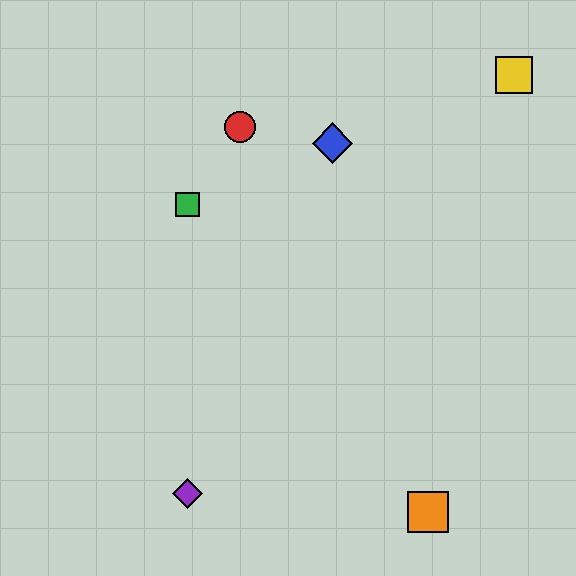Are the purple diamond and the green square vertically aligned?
Yes, both are at x≈188.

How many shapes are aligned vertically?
2 shapes (the green square, the purple diamond) are aligned vertically.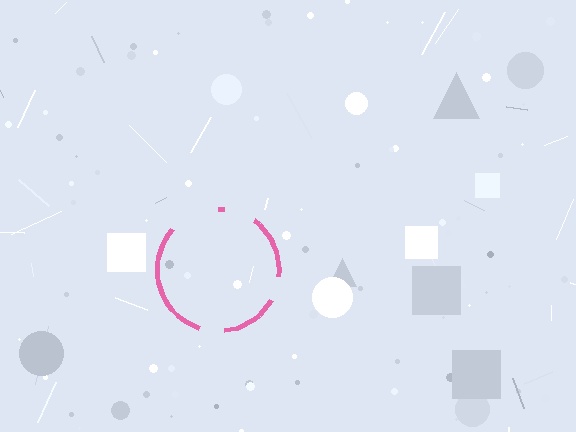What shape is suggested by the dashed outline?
The dashed outline suggests a circle.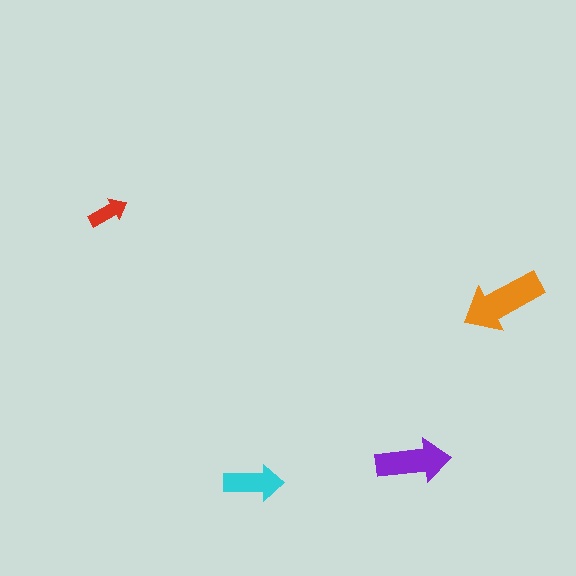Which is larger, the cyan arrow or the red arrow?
The cyan one.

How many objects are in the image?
There are 4 objects in the image.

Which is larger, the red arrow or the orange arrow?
The orange one.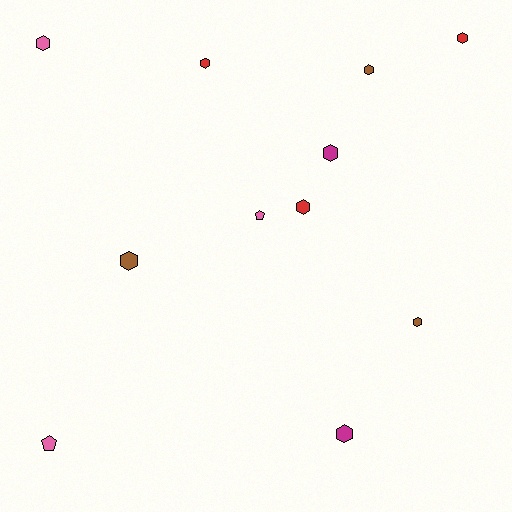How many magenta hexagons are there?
There are 2 magenta hexagons.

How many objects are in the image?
There are 11 objects.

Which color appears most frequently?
Red, with 3 objects.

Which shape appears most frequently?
Hexagon, with 9 objects.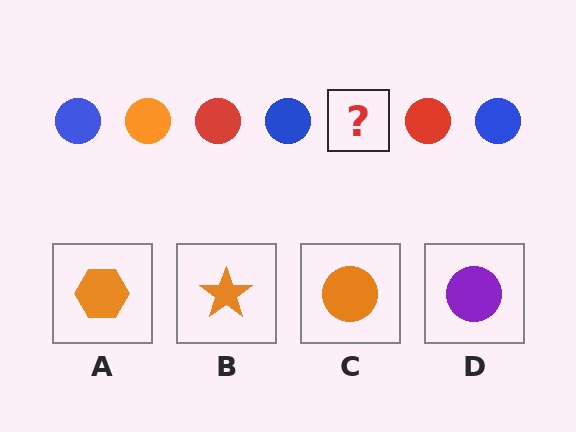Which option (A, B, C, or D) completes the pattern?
C.